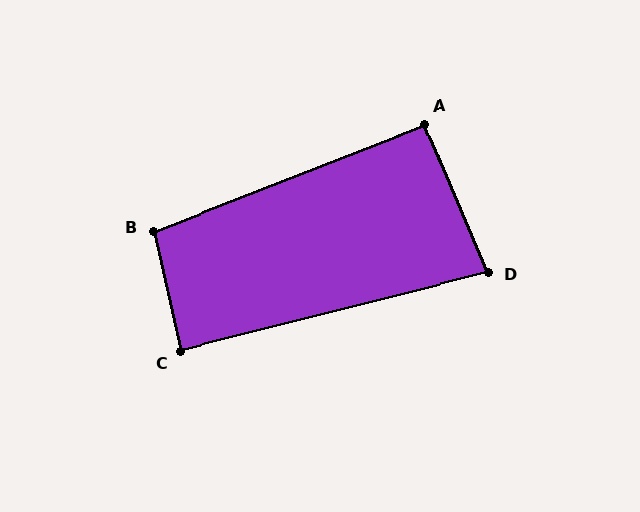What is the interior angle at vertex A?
Approximately 91 degrees (approximately right).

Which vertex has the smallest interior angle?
D, at approximately 81 degrees.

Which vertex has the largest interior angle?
B, at approximately 99 degrees.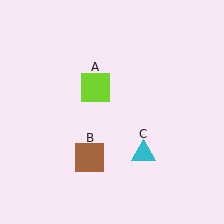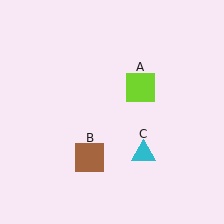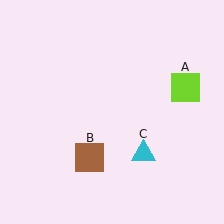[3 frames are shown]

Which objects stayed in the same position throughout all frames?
Brown square (object B) and cyan triangle (object C) remained stationary.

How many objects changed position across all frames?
1 object changed position: lime square (object A).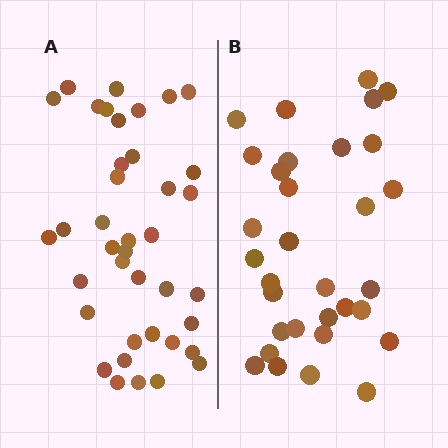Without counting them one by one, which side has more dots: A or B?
Region A (the left region) has more dots.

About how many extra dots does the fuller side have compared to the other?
Region A has roughly 8 or so more dots than region B.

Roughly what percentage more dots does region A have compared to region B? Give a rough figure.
About 20% more.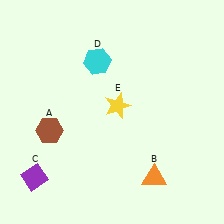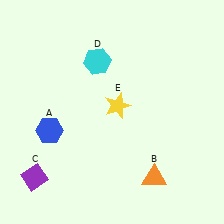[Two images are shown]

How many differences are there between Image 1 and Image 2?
There is 1 difference between the two images.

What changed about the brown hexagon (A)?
In Image 1, A is brown. In Image 2, it changed to blue.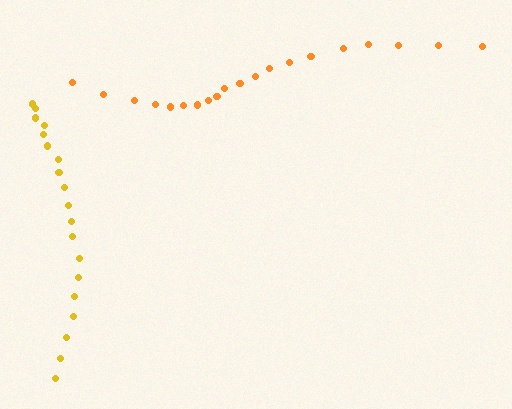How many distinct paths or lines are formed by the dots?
There are 2 distinct paths.